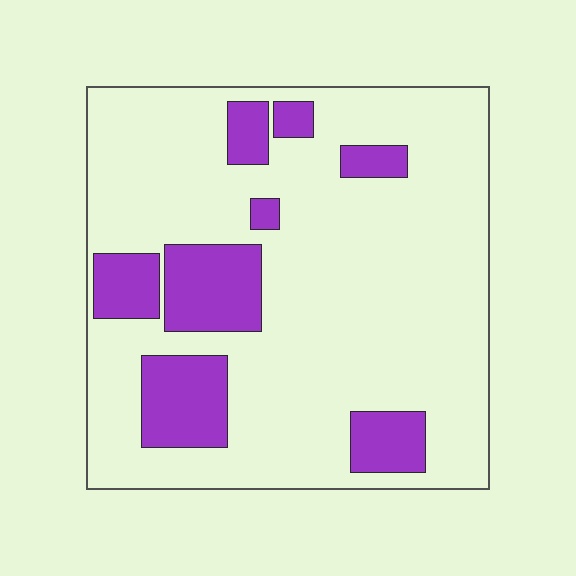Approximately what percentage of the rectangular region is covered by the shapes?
Approximately 20%.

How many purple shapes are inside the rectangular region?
8.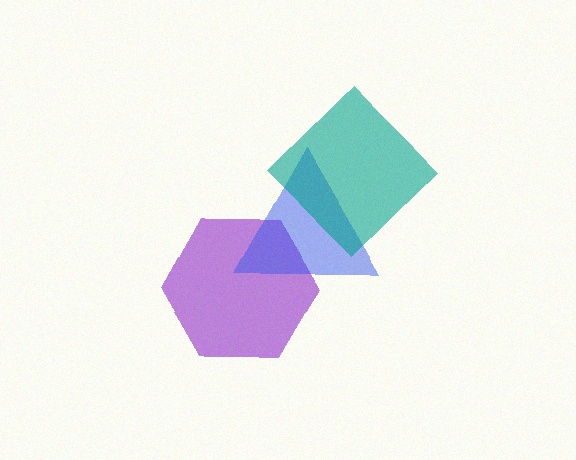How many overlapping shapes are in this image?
There are 3 overlapping shapes in the image.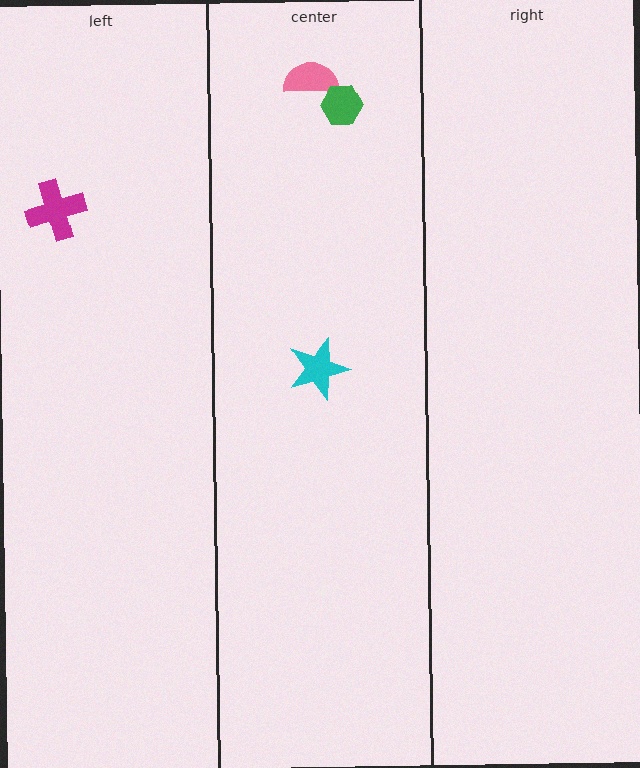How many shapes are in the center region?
3.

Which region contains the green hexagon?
The center region.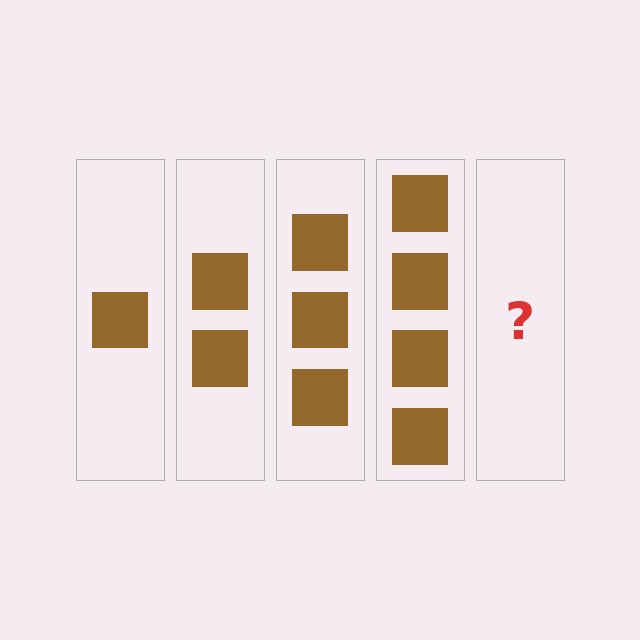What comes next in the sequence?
The next element should be 5 squares.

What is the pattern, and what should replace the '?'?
The pattern is that each step adds one more square. The '?' should be 5 squares.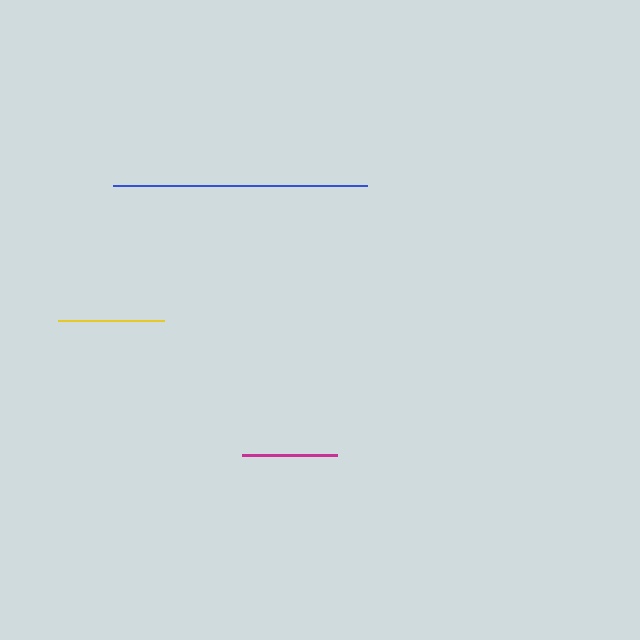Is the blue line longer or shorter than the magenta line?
The blue line is longer than the magenta line.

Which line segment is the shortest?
The magenta line is the shortest at approximately 95 pixels.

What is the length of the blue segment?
The blue segment is approximately 253 pixels long.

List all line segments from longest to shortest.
From longest to shortest: blue, yellow, magenta.